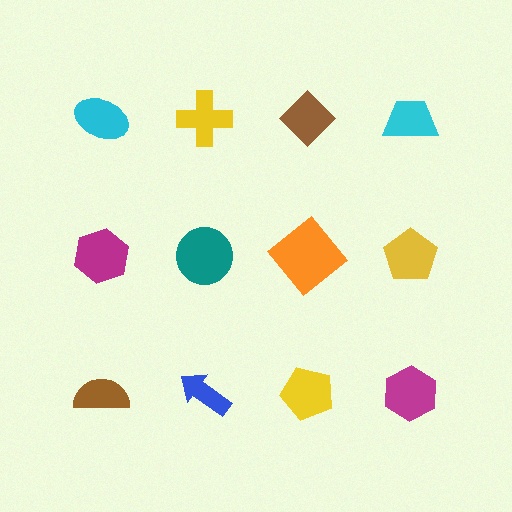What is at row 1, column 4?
A cyan trapezoid.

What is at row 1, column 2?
A yellow cross.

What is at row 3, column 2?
A blue arrow.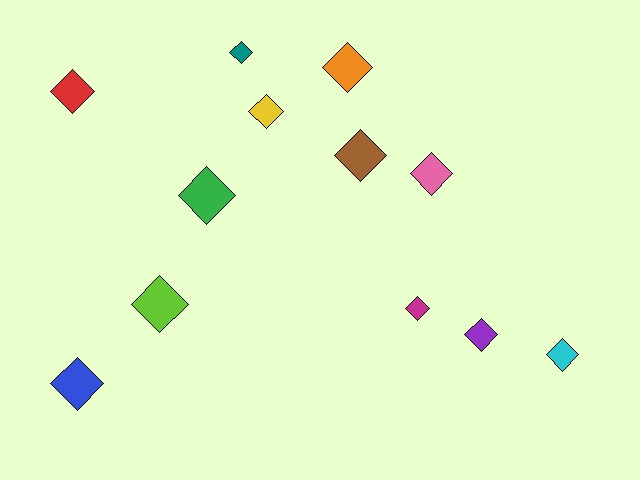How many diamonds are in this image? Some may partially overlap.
There are 12 diamonds.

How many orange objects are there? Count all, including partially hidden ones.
There is 1 orange object.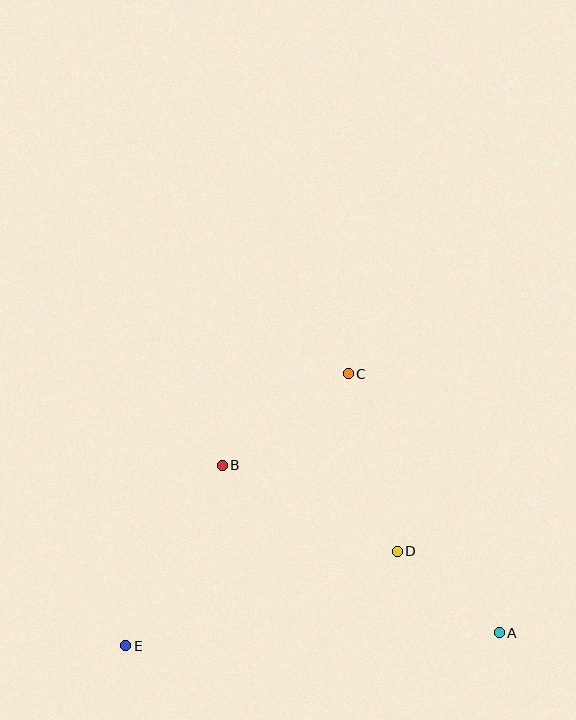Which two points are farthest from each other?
Points A and E are farthest from each other.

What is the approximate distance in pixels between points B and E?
The distance between B and E is approximately 205 pixels.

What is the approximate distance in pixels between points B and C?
The distance between B and C is approximately 156 pixels.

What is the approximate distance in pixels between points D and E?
The distance between D and E is approximately 288 pixels.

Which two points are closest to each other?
Points A and D are closest to each other.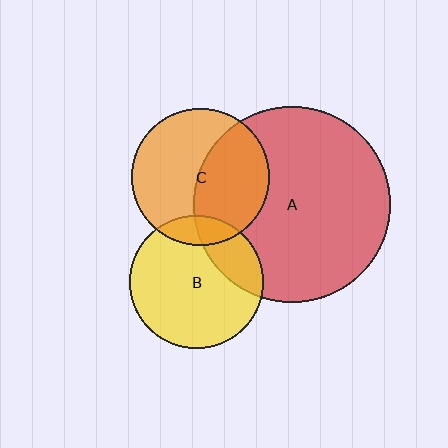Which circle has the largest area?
Circle A (red).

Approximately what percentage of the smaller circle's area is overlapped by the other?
Approximately 45%.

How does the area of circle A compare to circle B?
Approximately 2.2 times.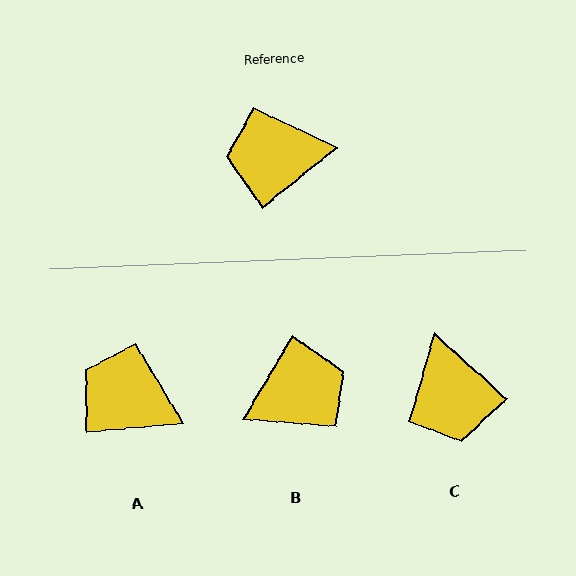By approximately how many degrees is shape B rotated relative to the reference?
Approximately 160 degrees clockwise.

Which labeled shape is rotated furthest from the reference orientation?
B, about 160 degrees away.